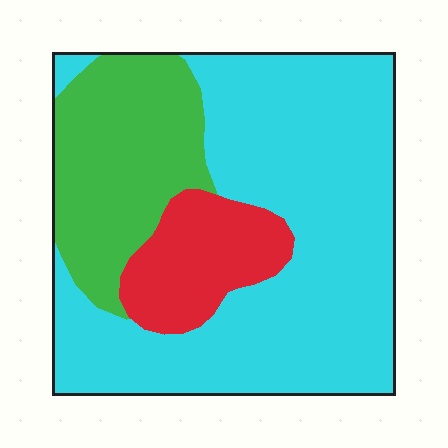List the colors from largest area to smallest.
From largest to smallest: cyan, green, red.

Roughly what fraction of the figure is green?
Green takes up about one quarter (1/4) of the figure.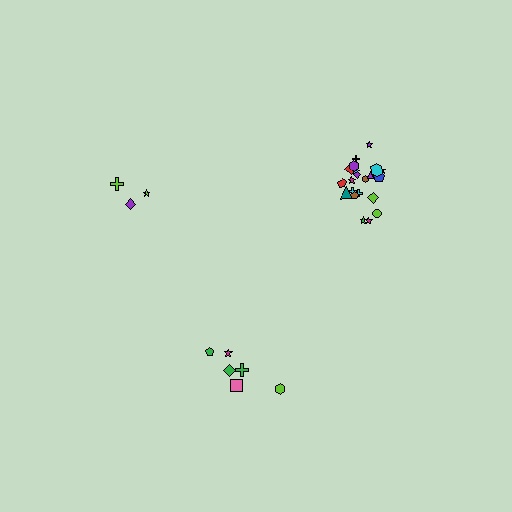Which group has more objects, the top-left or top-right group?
The top-right group.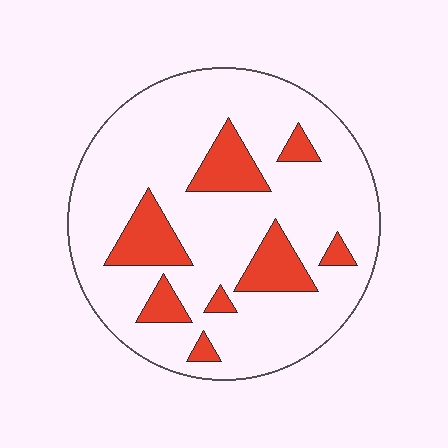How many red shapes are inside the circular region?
8.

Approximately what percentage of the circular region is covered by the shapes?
Approximately 20%.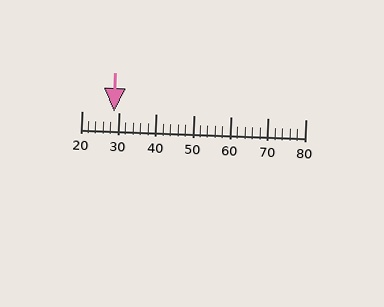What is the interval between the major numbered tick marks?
The major tick marks are spaced 10 units apart.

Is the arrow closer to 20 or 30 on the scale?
The arrow is closer to 30.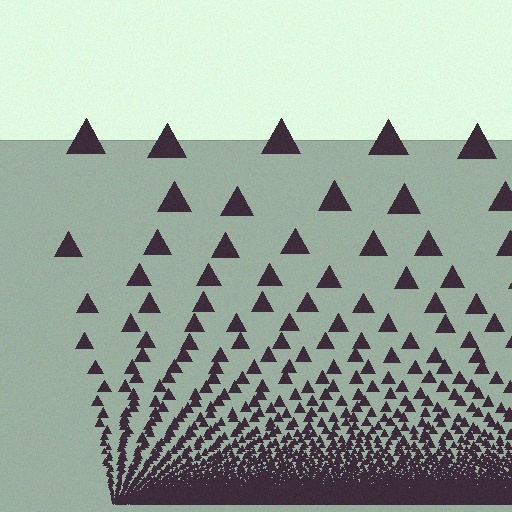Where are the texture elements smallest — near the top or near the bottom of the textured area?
Near the bottom.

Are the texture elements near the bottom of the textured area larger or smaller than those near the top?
Smaller. The gradient is inverted — elements near the bottom are smaller and denser.